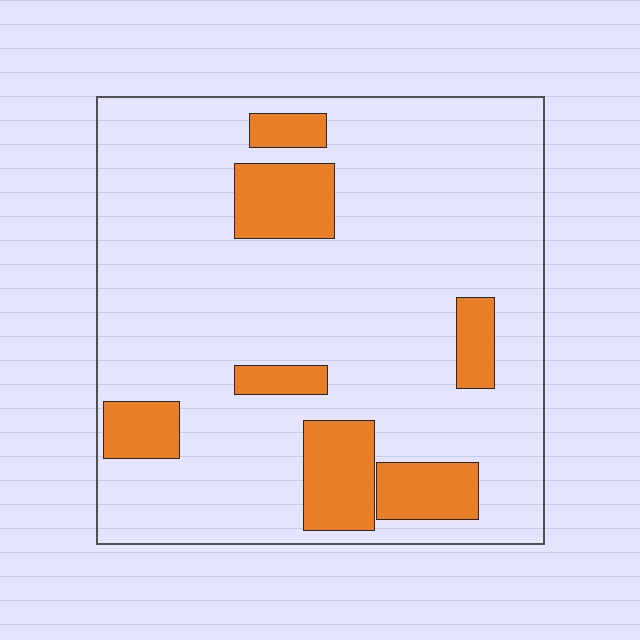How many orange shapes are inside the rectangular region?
7.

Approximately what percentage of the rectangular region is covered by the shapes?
Approximately 15%.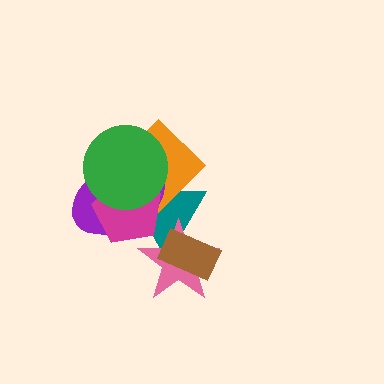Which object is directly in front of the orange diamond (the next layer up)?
The purple ellipse is directly in front of the orange diamond.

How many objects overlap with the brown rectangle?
2 objects overlap with the brown rectangle.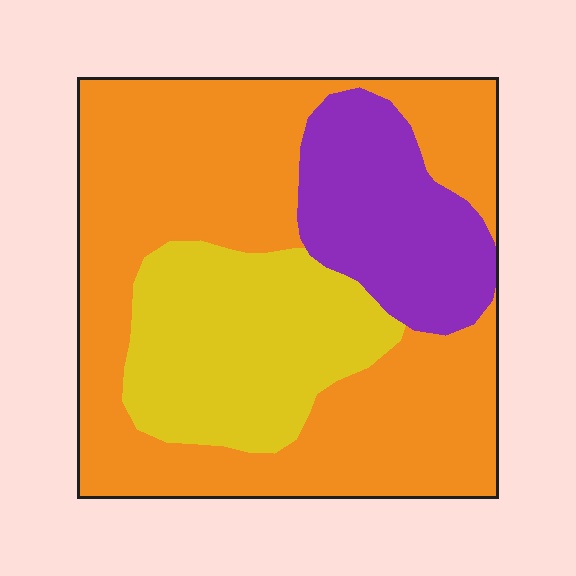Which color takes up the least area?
Purple, at roughly 20%.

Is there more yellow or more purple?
Yellow.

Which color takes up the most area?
Orange, at roughly 60%.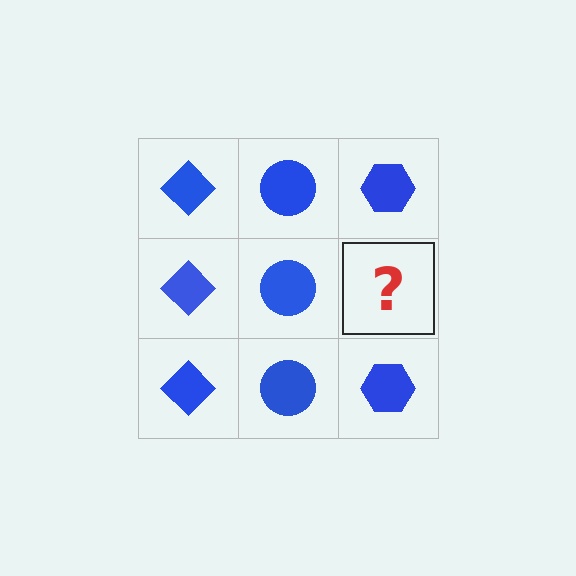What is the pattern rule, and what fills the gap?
The rule is that each column has a consistent shape. The gap should be filled with a blue hexagon.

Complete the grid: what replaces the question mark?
The question mark should be replaced with a blue hexagon.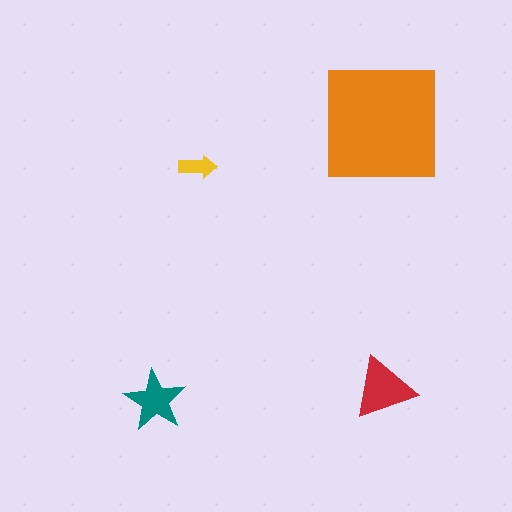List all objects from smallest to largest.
The yellow arrow, the teal star, the red triangle, the orange square.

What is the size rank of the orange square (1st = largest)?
1st.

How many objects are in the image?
There are 4 objects in the image.